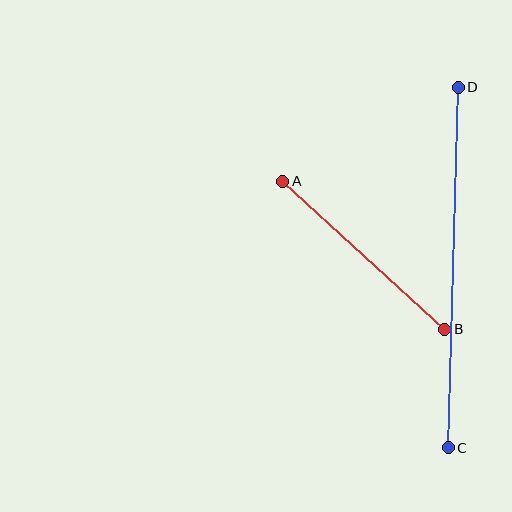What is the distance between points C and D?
The distance is approximately 361 pixels.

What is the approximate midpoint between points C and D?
The midpoint is at approximately (453, 267) pixels.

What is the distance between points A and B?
The distance is approximately 219 pixels.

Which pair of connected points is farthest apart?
Points C and D are farthest apart.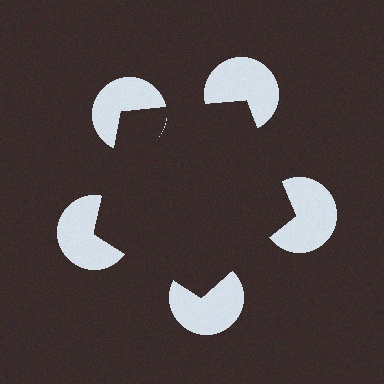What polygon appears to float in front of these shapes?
An illusory pentagon — its edges are inferred from the aligned wedge cuts in the pac-man discs, not physically drawn.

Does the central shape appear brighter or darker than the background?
It typically appears slightly darker than the background, even though no actual brightness change is drawn.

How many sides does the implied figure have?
5 sides.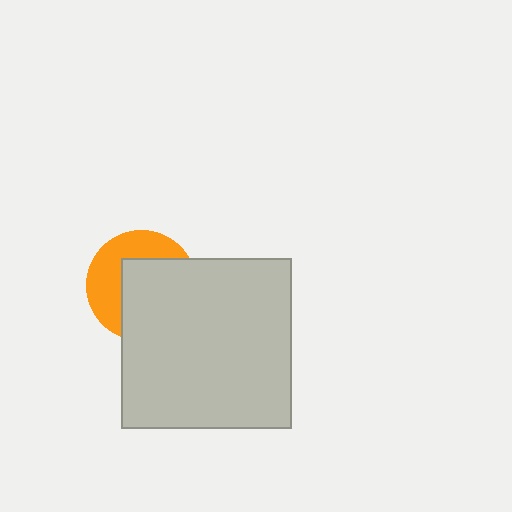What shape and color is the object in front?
The object in front is a light gray square.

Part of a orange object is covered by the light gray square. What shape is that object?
It is a circle.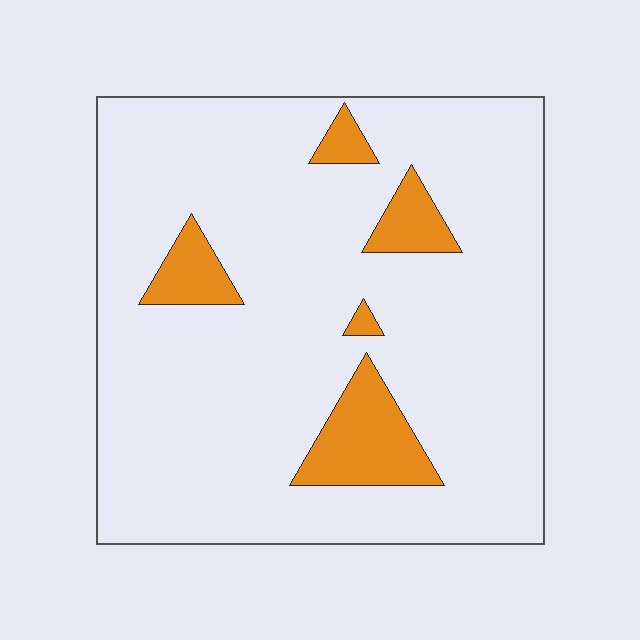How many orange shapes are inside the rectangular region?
5.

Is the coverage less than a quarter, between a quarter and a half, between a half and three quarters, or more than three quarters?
Less than a quarter.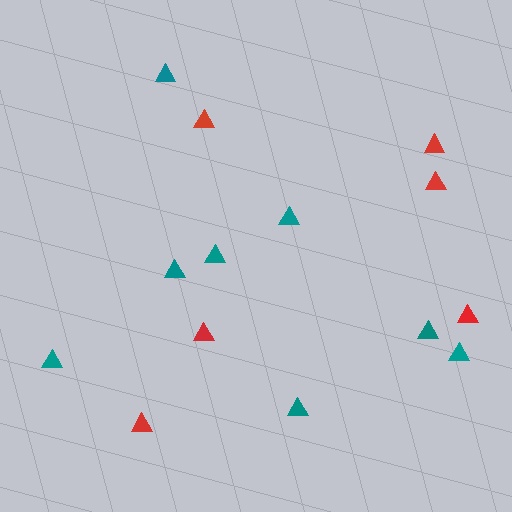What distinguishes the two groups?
There are 2 groups: one group of teal triangles (8) and one group of red triangles (6).